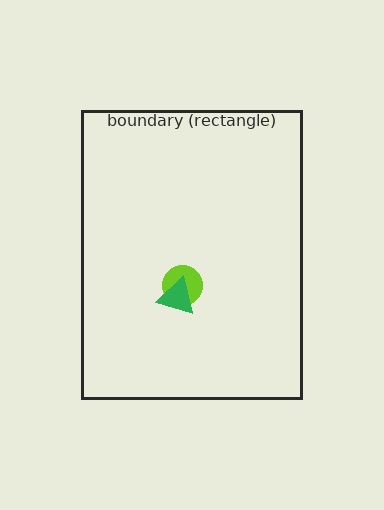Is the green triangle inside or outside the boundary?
Inside.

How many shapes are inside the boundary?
2 inside, 0 outside.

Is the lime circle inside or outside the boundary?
Inside.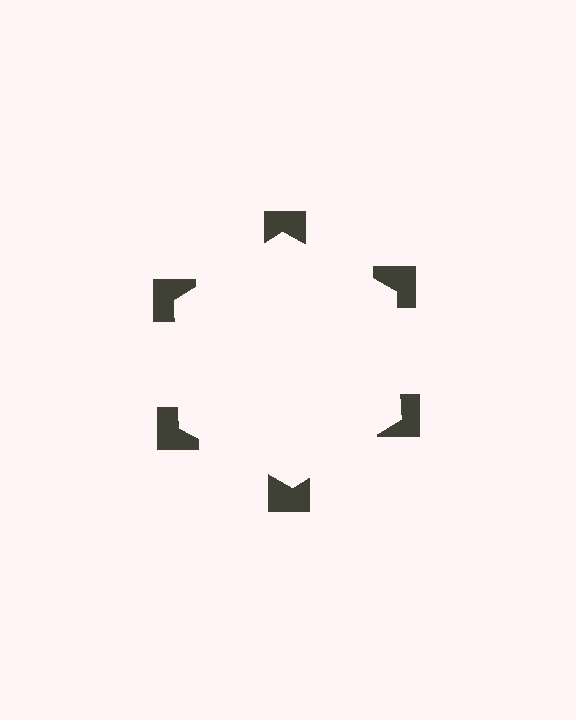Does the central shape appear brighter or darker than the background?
It typically appears slightly brighter than the background, even though no actual brightness change is drawn.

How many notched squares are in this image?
There are 6 — one at each vertex of the illusory hexagon.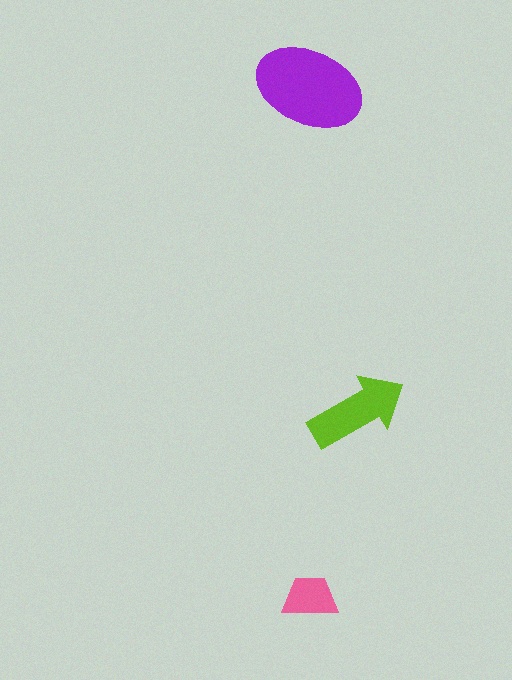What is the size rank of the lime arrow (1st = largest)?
2nd.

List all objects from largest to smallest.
The purple ellipse, the lime arrow, the pink trapezoid.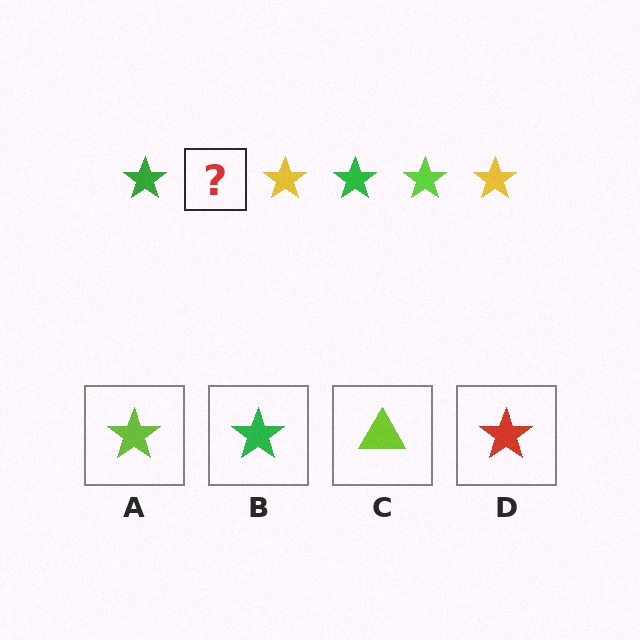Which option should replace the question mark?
Option A.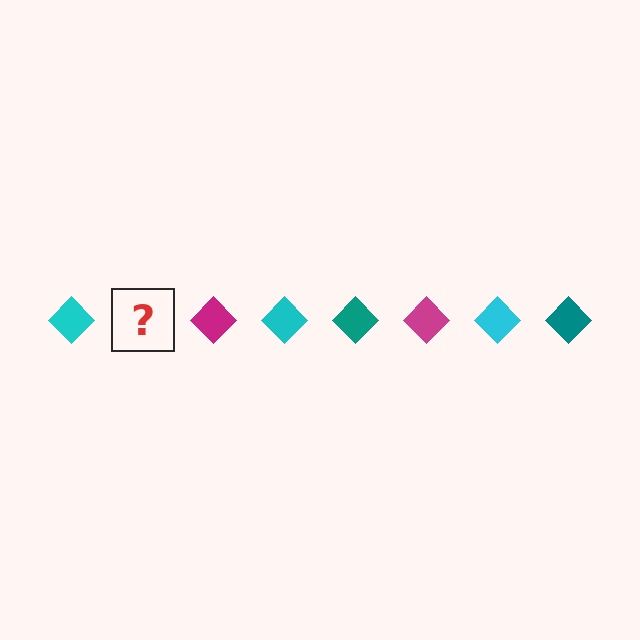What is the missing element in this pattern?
The missing element is a teal diamond.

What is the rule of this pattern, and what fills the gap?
The rule is that the pattern cycles through cyan, teal, magenta diamonds. The gap should be filled with a teal diamond.